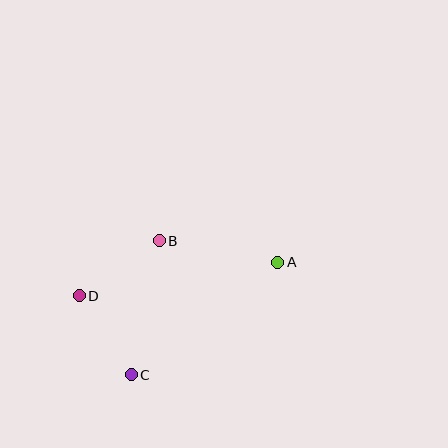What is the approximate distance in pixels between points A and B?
The distance between A and B is approximately 120 pixels.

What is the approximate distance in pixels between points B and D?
The distance between B and D is approximately 97 pixels.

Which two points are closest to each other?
Points C and D are closest to each other.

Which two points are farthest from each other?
Points A and D are farthest from each other.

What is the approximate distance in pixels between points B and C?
The distance between B and C is approximately 137 pixels.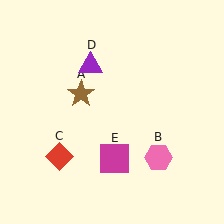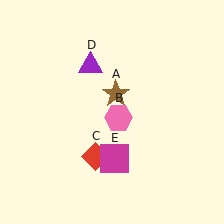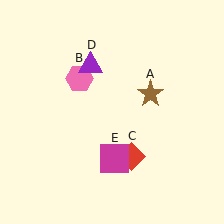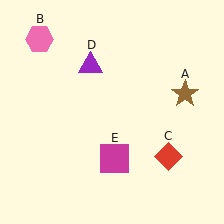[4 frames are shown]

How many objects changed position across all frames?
3 objects changed position: brown star (object A), pink hexagon (object B), red diamond (object C).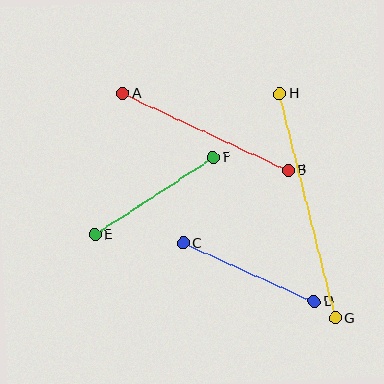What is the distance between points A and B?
The distance is approximately 183 pixels.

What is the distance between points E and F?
The distance is approximately 142 pixels.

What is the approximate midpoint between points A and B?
The midpoint is at approximately (206, 132) pixels.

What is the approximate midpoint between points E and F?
The midpoint is at approximately (154, 196) pixels.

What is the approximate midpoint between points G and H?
The midpoint is at approximately (308, 206) pixels.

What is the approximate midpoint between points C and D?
The midpoint is at approximately (249, 272) pixels.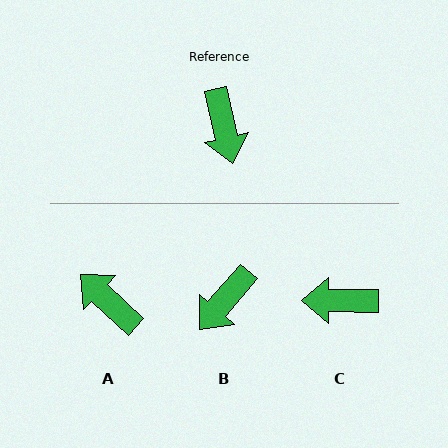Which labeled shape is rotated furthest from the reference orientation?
A, about 146 degrees away.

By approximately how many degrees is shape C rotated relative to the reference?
Approximately 103 degrees clockwise.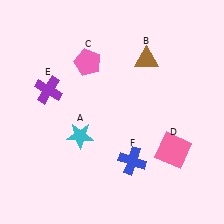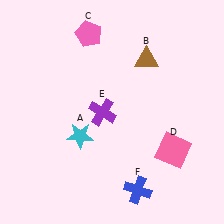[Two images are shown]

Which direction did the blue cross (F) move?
The blue cross (F) moved down.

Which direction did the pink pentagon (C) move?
The pink pentagon (C) moved up.